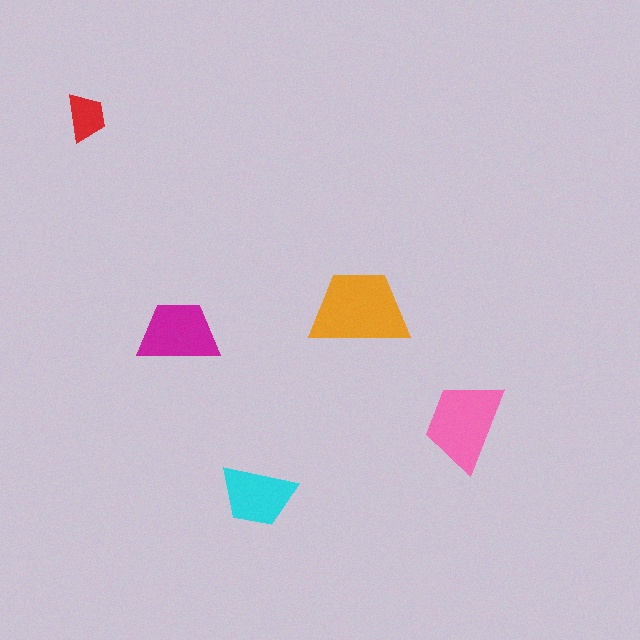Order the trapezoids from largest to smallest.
the orange one, the pink one, the magenta one, the cyan one, the red one.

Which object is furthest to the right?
The pink trapezoid is rightmost.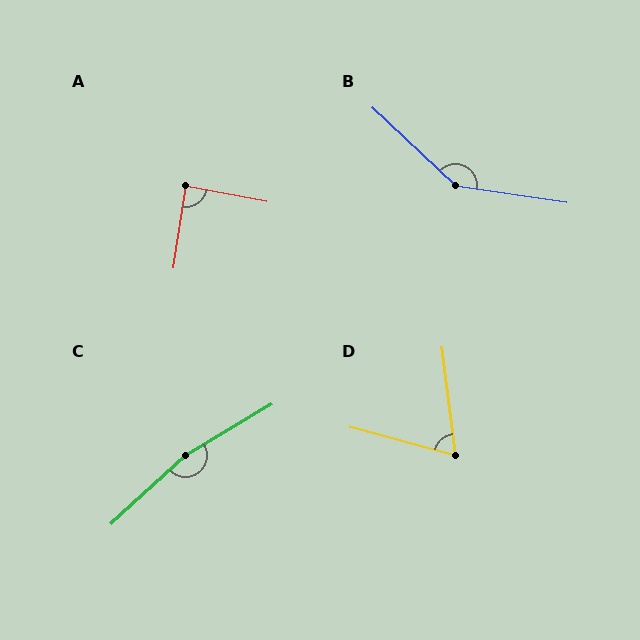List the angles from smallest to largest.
D (68°), A (88°), B (145°), C (168°).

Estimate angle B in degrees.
Approximately 145 degrees.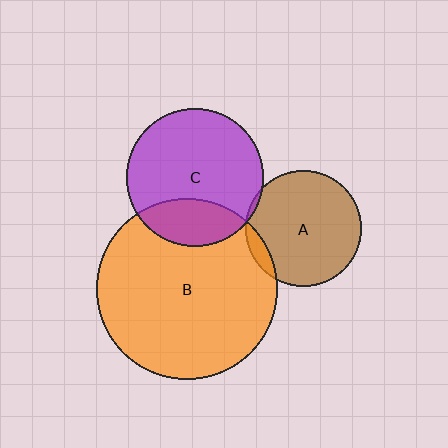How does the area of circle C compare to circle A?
Approximately 1.4 times.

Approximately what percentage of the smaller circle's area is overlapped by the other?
Approximately 25%.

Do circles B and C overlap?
Yes.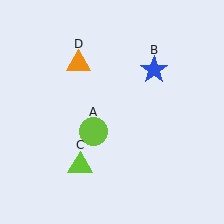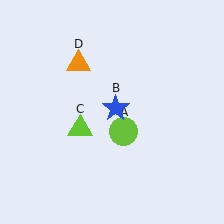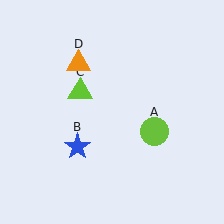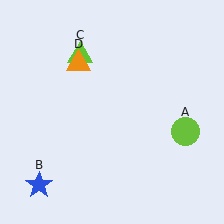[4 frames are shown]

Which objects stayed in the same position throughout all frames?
Orange triangle (object D) remained stationary.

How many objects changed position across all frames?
3 objects changed position: lime circle (object A), blue star (object B), lime triangle (object C).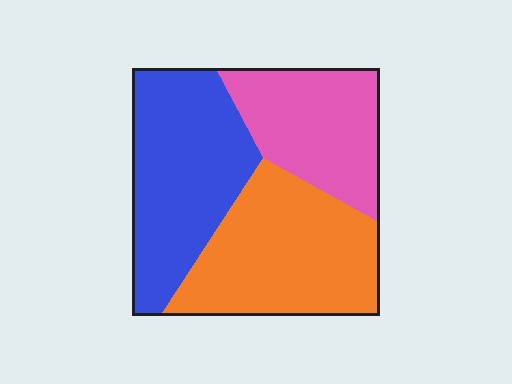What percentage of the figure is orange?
Orange takes up about three eighths (3/8) of the figure.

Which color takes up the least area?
Pink, at roughly 25%.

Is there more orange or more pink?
Orange.